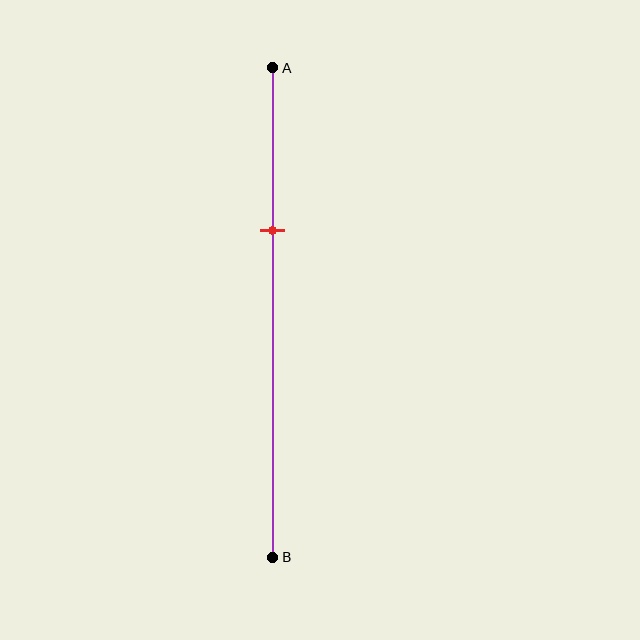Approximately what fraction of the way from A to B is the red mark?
The red mark is approximately 35% of the way from A to B.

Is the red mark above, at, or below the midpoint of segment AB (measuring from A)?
The red mark is above the midpoint of segment AB.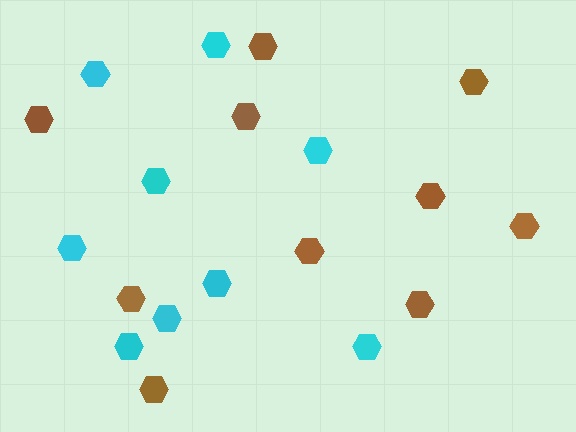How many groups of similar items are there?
There are 2 groups: one group of brown hexagons (10) and one group of cyan hexagons (9).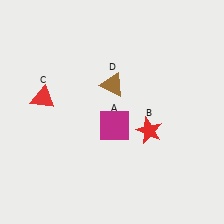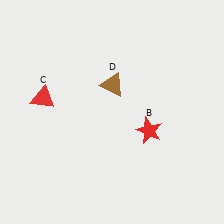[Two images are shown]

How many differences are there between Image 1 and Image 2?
There is 1 difference between the two images.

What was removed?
The magenta square (A) was removed in Image 2.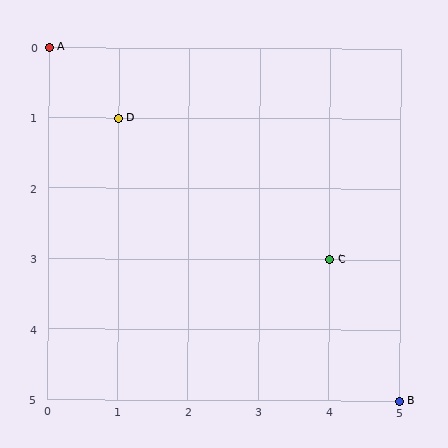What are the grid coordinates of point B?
Point B is at grid coordinates (5, 5).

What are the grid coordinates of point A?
Point A is at grid coordinates (0, 0).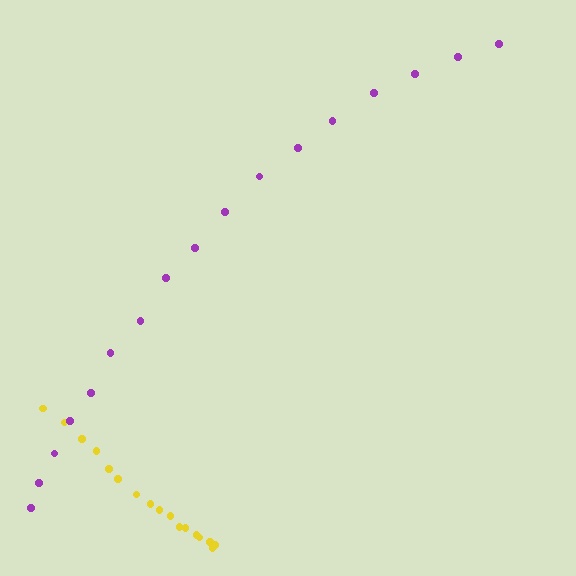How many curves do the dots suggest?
There are 2 distinct paths.